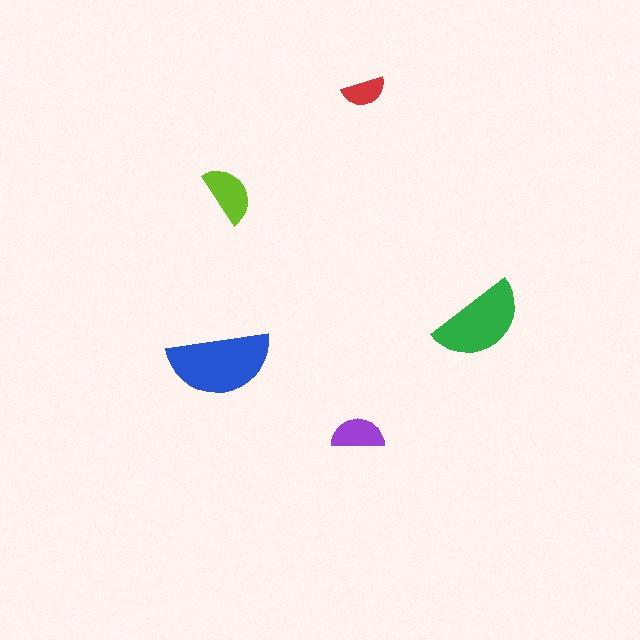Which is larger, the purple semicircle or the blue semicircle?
The blue one.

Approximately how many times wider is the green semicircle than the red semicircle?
About 2 times wider.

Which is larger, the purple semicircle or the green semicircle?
The green one.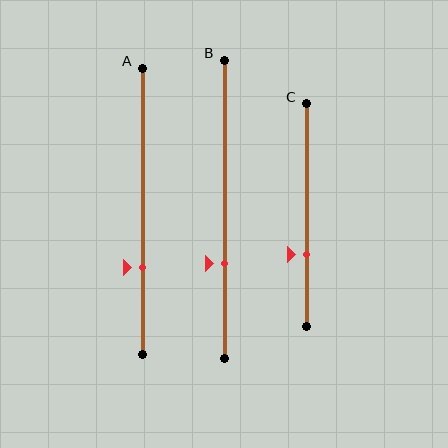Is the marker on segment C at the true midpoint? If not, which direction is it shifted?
No, the marker on segment C is shifted downward by about 18% of the segment length.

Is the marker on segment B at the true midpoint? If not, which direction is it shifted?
No, the marker on segment B is shifted downward by about 18% of the segment length.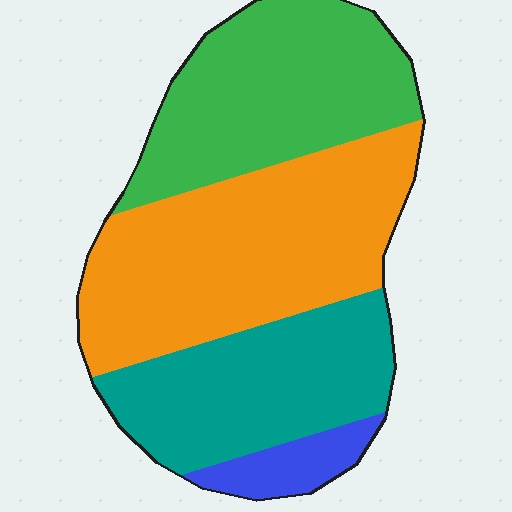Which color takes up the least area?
Blue, at roughly 5%.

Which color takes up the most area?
Orange, at roughly 40%.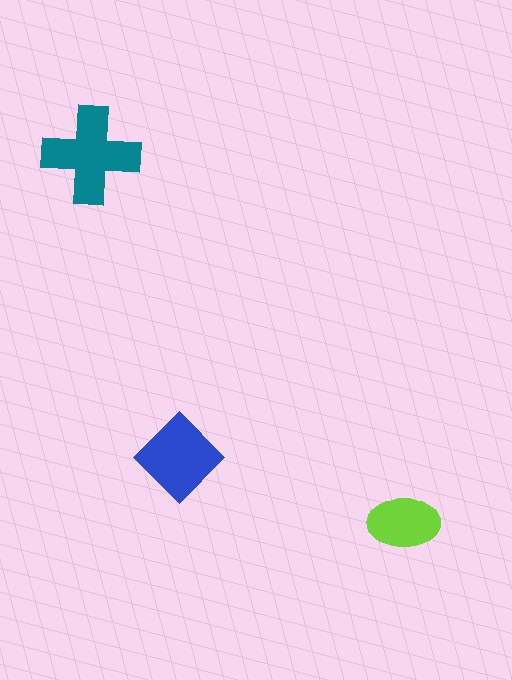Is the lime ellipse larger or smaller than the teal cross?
Smaller.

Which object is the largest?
The teal cross.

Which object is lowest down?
The lime ellipse is bottommost.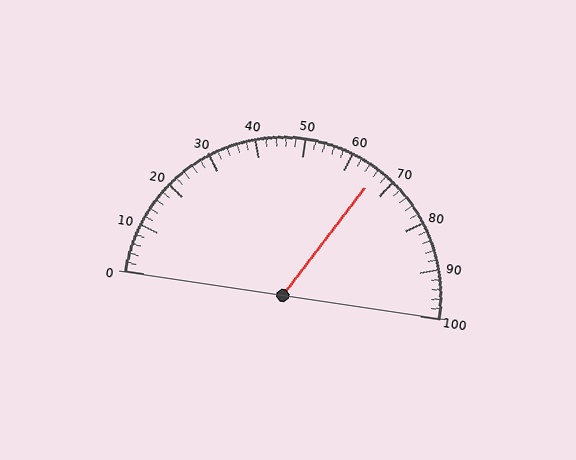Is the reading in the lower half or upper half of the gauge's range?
The reading is in the upper half of the range (0 to 100).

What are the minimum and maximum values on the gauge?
The gauge ranges from 0 to 100.